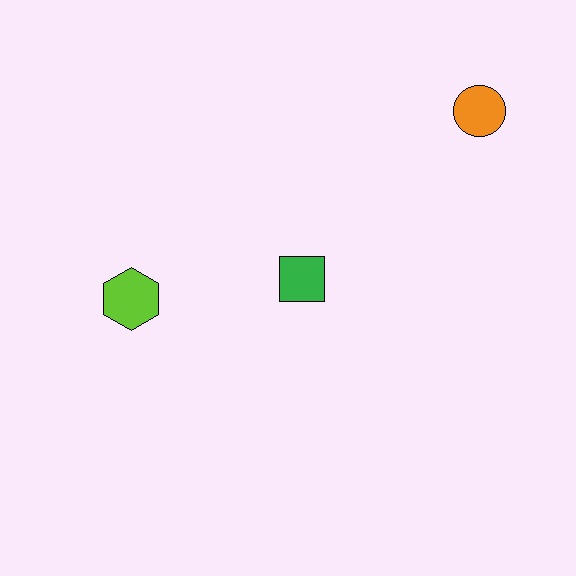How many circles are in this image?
There is 1 circle.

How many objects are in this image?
There are 3 objects.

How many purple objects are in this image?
There are no purple objects.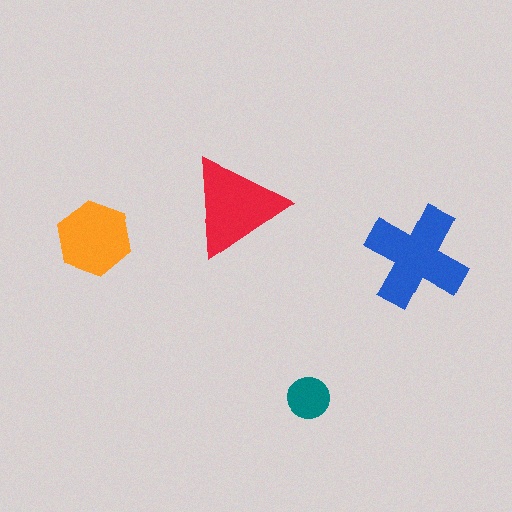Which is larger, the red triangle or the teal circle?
The red triangle.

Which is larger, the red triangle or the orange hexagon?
The red triangle.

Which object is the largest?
The blue cross.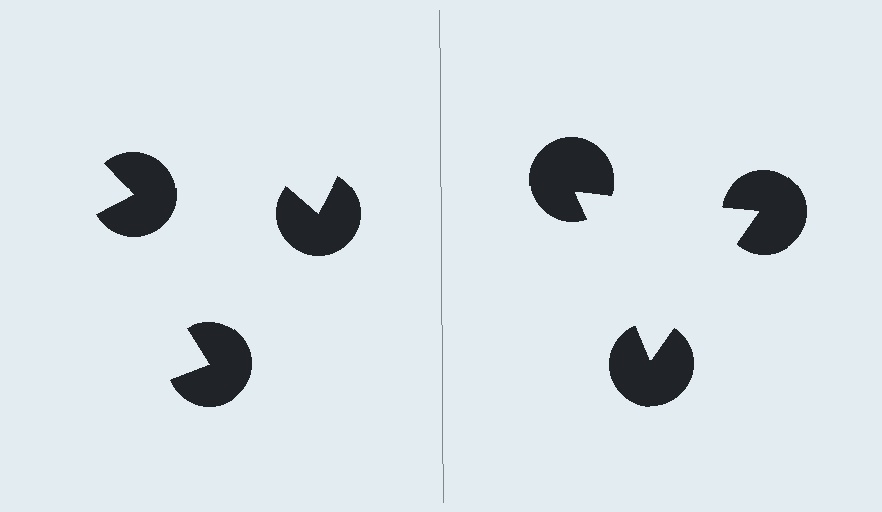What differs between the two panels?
The pac-man discs are positioned identically on both sides; only the wedge orientations differ. On the right they align to a triangle; on the left they are misaligned.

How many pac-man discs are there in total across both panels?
6 — 3 on each side.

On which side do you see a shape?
An illusory triangle appears on the right side. On the left side the wedge cuts are rotated, so no coherent shape forms.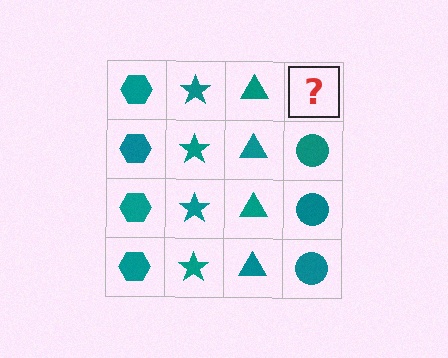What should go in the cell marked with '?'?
The missing cell should contain a teal circle.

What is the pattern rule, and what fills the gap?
The rule is that each column has a consistent shape. The gap should be filled with a teal circle.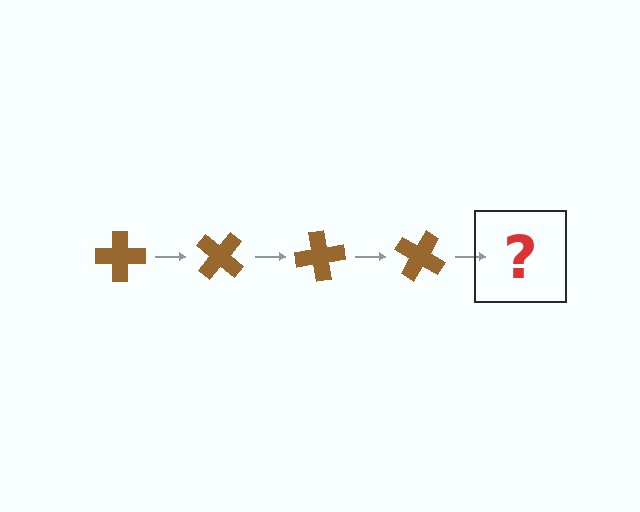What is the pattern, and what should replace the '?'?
The pattern is that the cross rotates 40 degrees each step. The '?' should be a brown cross rotated 160 degrees.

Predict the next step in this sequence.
The next step is a brown cross rotated 160 degrees.